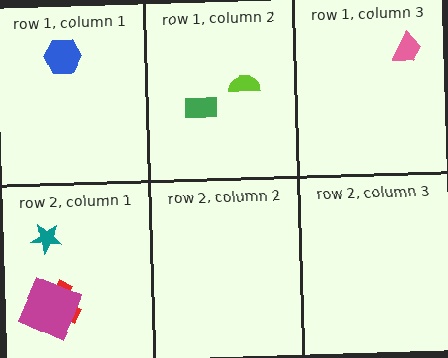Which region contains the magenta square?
The row 2, column 1 region.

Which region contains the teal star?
The row 2, column 1 region.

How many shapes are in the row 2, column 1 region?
3.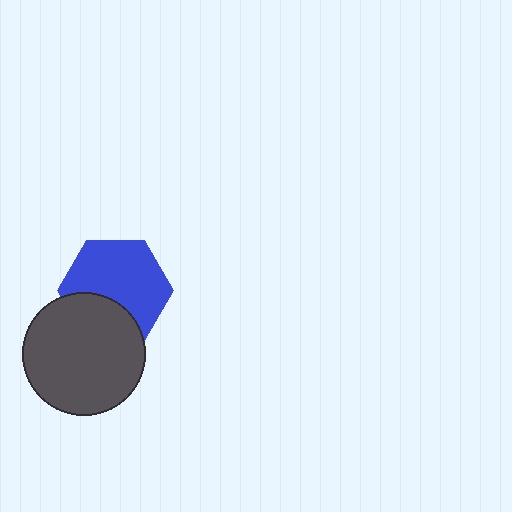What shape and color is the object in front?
The object in front is a dark gray circle.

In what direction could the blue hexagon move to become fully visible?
The blue hexagon could move up. That would shift it out from behind the dark gray circle entirely.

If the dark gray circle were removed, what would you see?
You would see the complete blue hexagon.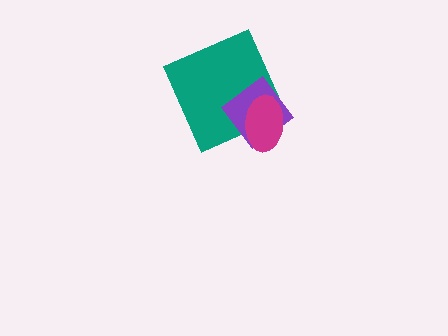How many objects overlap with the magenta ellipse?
2 objects overlap with the magenta ellipse.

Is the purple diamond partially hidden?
Yes, it is partially covered by another shape.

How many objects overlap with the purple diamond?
2 objects overlap with the purple diamond.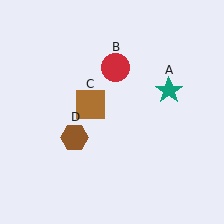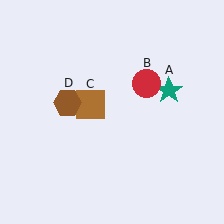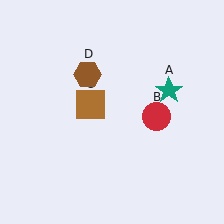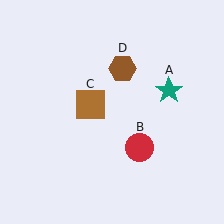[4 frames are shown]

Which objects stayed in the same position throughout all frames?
Teal star (object A) and brown square (object C) remained stationary.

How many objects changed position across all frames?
2 objects changed position: red circle (object B), brown hexagon (object D).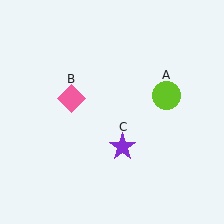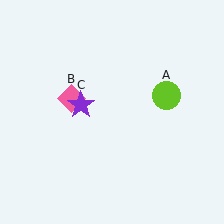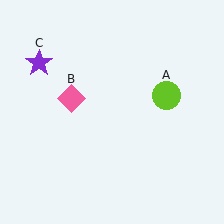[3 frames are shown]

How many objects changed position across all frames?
1 object changed position: purple star (object C).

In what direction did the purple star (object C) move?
The purple star (object C) moved up and to the left.